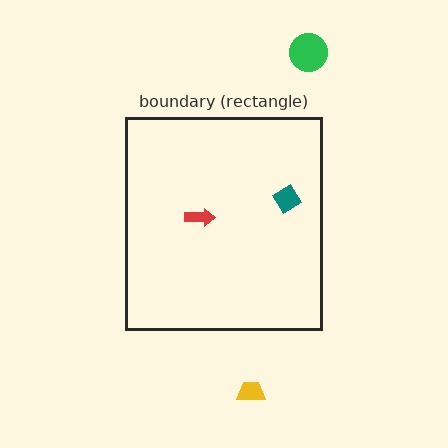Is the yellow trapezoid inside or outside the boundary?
Outside.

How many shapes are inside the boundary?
2 inside, 2 outside.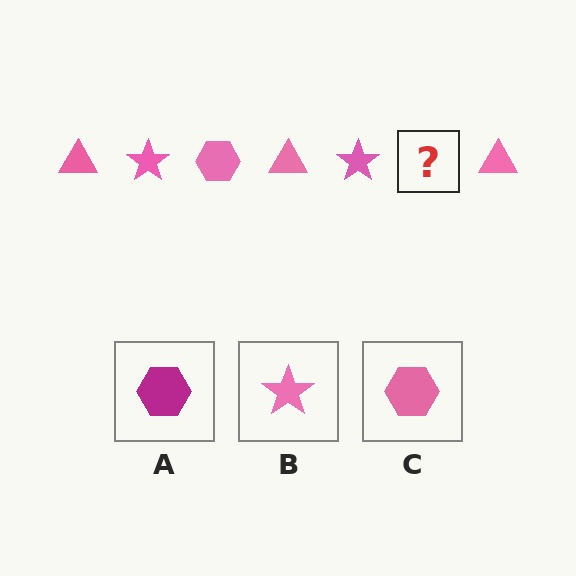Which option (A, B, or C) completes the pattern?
C.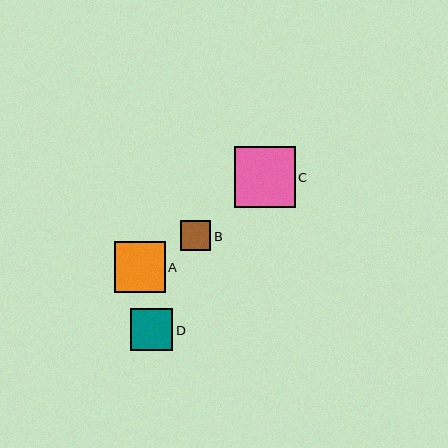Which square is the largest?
Square C is the largest with a size of approximately 61 pixels.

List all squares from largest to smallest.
From largest to smallest: C, A, D, B.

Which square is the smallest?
Square B is the smallest with a size of approximately 30 pixels.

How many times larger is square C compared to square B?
Square C is approximately 2.0 times the size of square B.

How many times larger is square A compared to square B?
Square A is approximately 1.7 times the size of square B.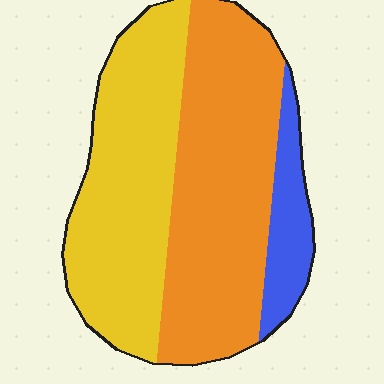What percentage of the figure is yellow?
Yellow takes up between a third and a half of the figure.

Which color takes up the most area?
Orange, at roughly 50%.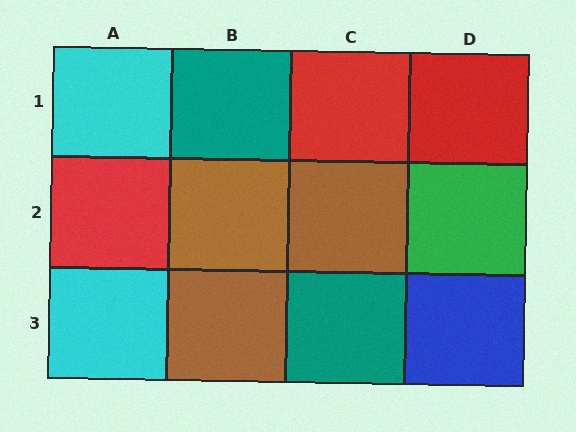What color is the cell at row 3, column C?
Teal.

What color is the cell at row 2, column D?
Green.